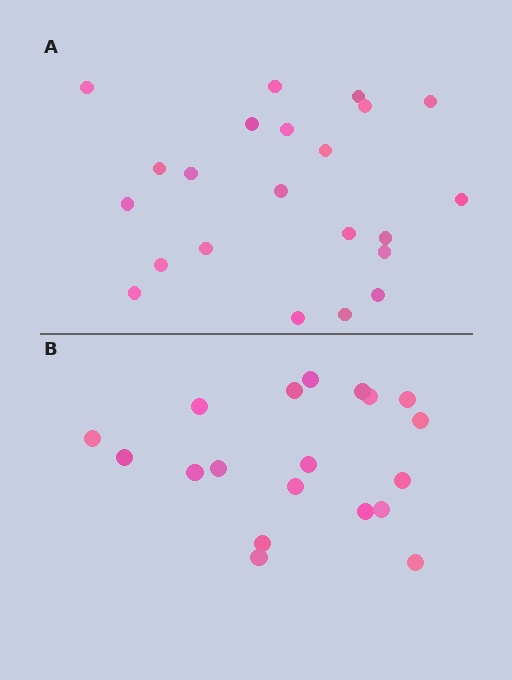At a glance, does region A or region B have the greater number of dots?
Region A (the top region) has more dots.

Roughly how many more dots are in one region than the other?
Region A has just a few more — roughly 2 or 3 more dots than region B.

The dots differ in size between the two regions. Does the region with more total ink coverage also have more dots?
No. Region B has more total ink coverage because its dots are larger, but region A actually contains more individual dots. Total area can be misleading — the number of items is what matters here.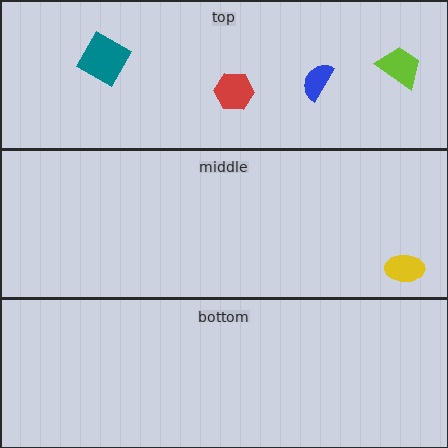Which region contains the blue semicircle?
The top region.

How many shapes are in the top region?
4.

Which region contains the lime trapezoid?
The top region.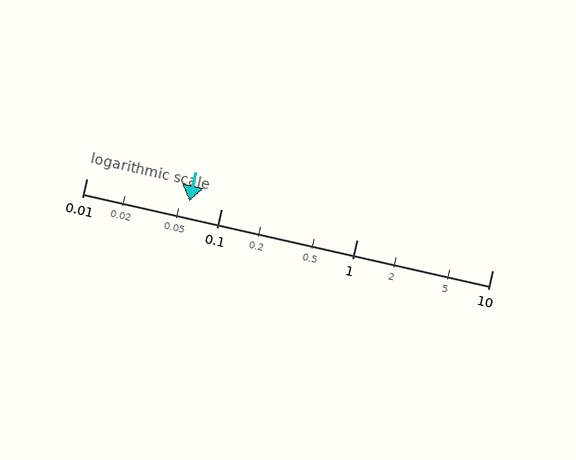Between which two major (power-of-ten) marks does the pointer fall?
The pointer is between 0.01 and 0.1.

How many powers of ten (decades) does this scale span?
The scale spans 3 decades, from 0.01 to 10.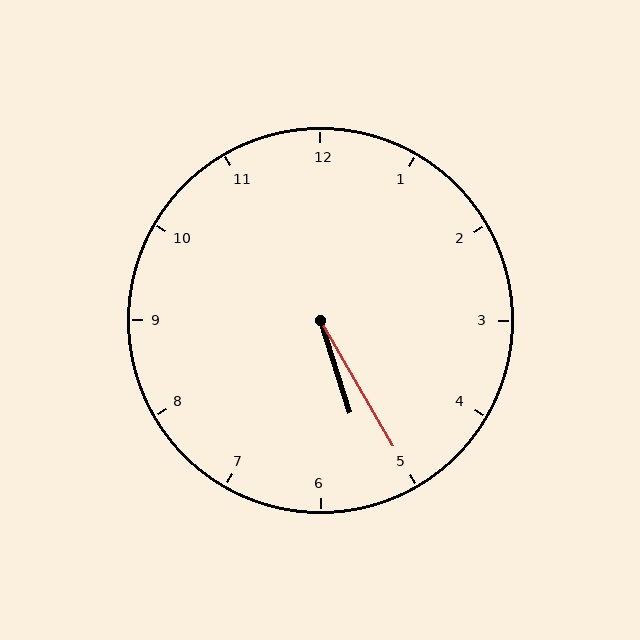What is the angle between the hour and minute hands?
Approximately 12 degrees.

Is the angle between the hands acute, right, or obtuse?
It is acute.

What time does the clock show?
5:25.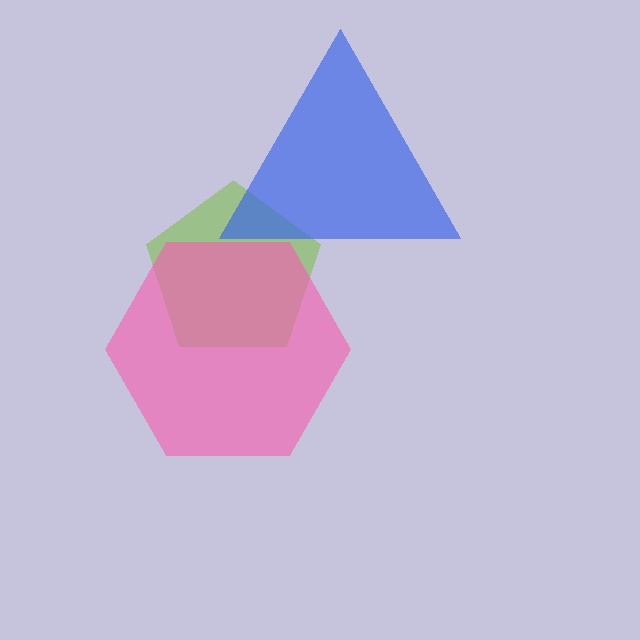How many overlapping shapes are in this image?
There are 3 overlapping shapes in the image.